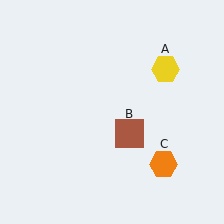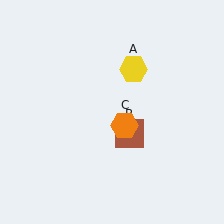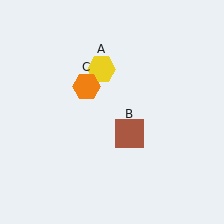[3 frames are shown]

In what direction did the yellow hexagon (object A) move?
The yellow hexagon (object A) moved left.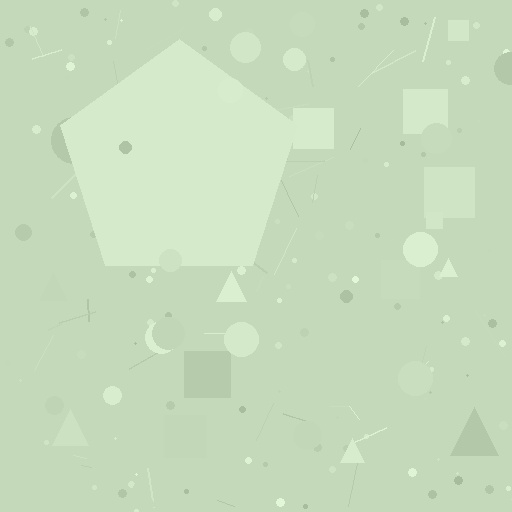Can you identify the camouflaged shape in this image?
The camouflaged shape is a pentagon.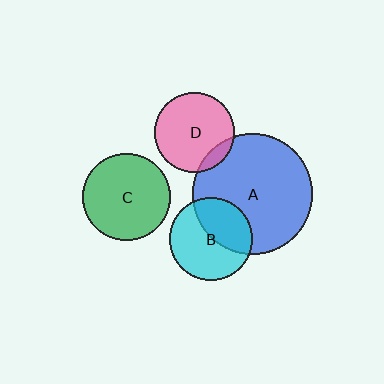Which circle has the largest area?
Circle A (blue).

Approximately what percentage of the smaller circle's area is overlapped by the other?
Approximately 40%.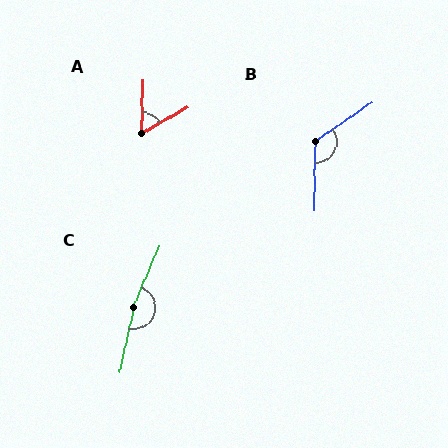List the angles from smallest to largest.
A (58°), B (126°), C (169°).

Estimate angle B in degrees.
Approximately 126 degrees.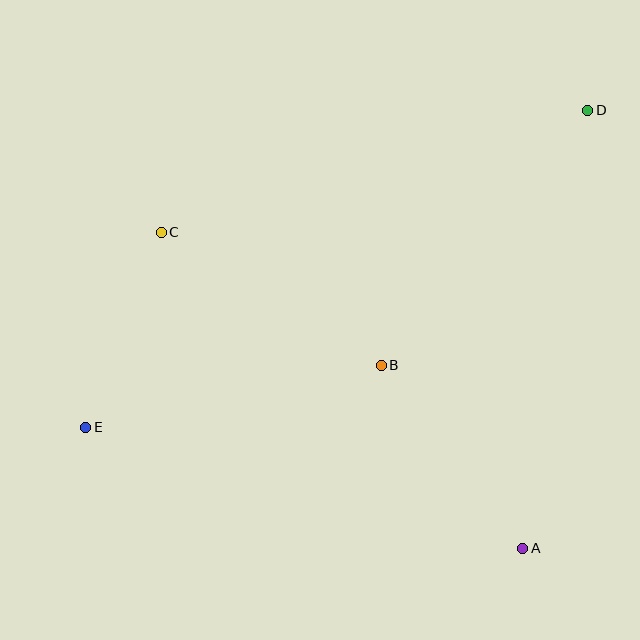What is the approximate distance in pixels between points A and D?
The distance between A and D is approximately 443 pixels.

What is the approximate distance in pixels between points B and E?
The distance between B and E is approximately 302 pixels.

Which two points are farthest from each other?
Points D and E are farthest from each other.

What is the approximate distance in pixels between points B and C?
The distance between B and C is approximately 257 pixels.